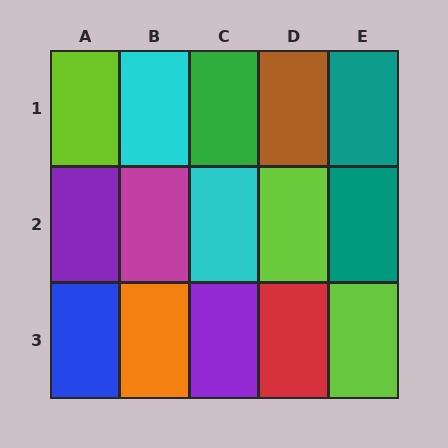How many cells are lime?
3 cells are lime.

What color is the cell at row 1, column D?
Brown.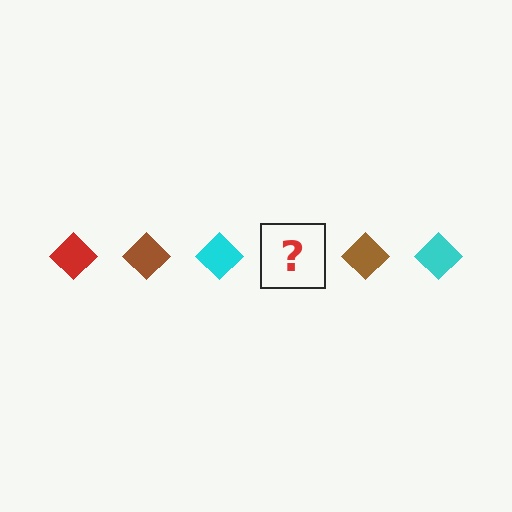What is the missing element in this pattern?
The missing element is a red diamond.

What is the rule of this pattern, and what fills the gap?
The rule is that the pattern cycles through red, brown, cyan diamonds. The gap should be filled with a red diamond.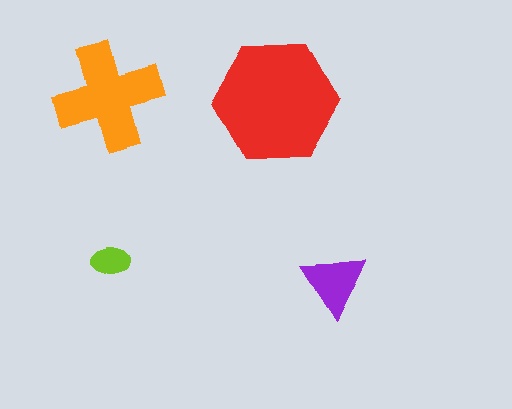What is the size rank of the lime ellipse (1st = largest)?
4th.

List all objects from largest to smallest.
The red hexagon, the orange cross, the purple triangle, the lime ellipse.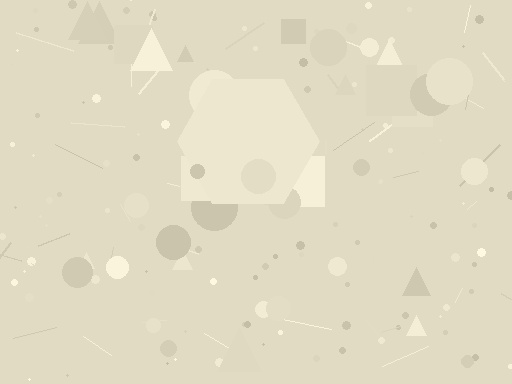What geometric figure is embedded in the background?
A hexagon is embedded in the background.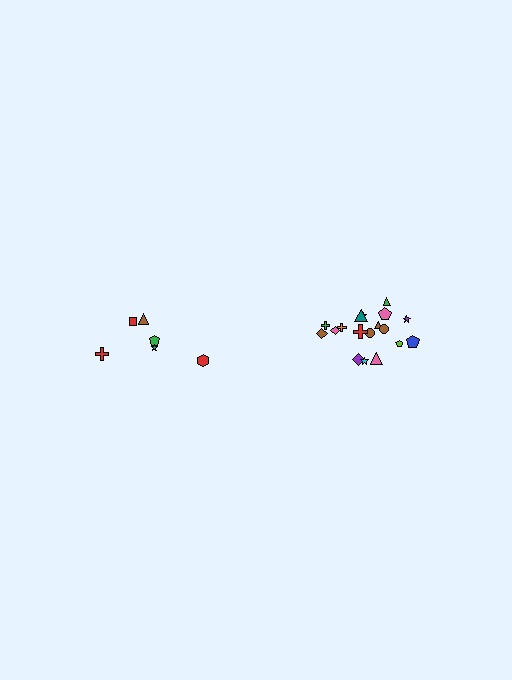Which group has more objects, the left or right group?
The right group.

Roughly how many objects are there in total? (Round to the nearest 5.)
Roughly 25 objects in total.